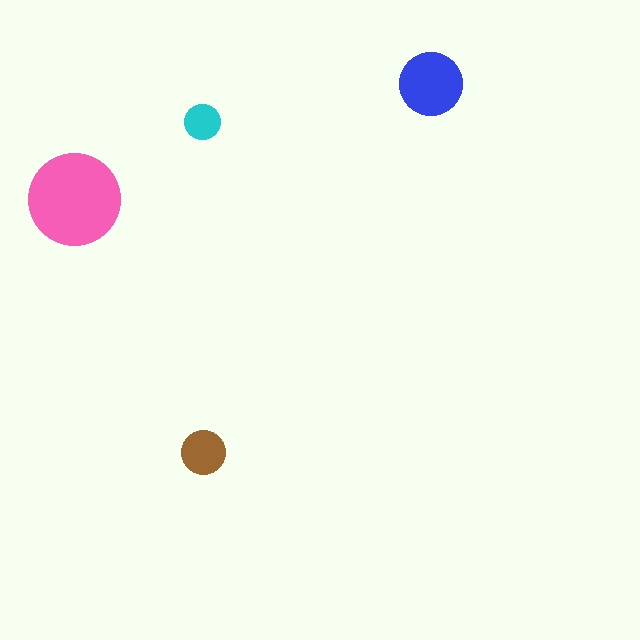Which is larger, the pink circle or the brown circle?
The pink one.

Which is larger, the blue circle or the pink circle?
The pink one.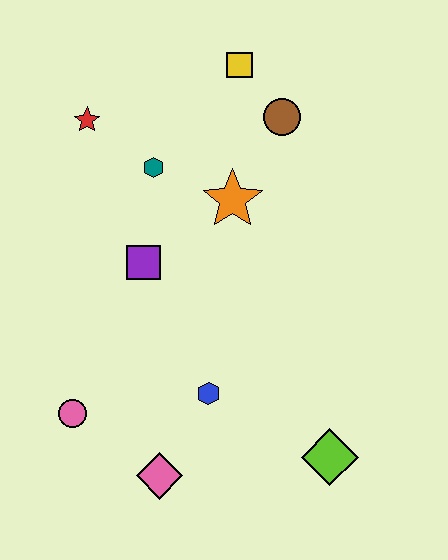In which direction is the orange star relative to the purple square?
The orange star is to the right of the purple square.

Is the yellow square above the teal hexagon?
Yes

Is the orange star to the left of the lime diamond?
Yes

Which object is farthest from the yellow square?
The pink diamond is farthest from the yellow square.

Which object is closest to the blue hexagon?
The pink diamond is closest to the blue hexagon.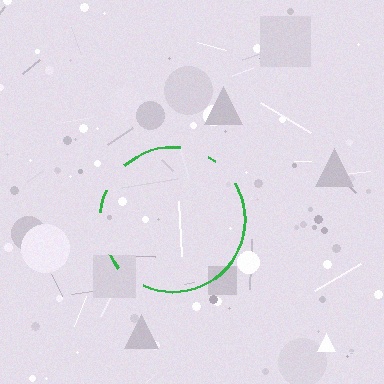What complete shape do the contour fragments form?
The contour fragments form a circle.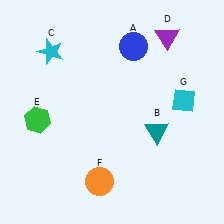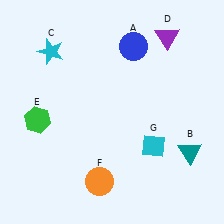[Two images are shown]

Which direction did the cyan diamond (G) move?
The cyan diamond (G) moved down.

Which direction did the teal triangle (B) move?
The teal triangle (B) moved right.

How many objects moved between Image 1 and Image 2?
2 objects moved between the two images.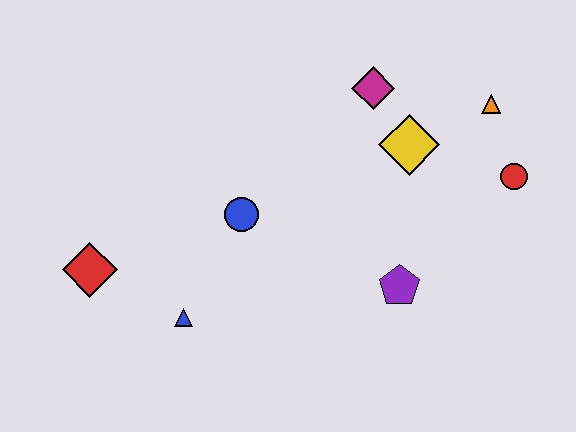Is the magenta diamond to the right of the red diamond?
Yes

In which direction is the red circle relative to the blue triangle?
The red circle is to the right of the blue triangle.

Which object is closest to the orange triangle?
The red circle is closest to the orange triangle.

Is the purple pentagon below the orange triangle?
Yes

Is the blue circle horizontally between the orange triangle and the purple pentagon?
No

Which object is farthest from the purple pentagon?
The red diamond is farthest from the purple pentagon.